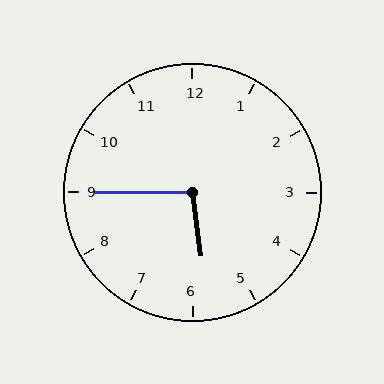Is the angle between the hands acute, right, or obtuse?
It is obtuse.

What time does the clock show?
5:45.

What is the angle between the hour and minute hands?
Approximately 98 degrees.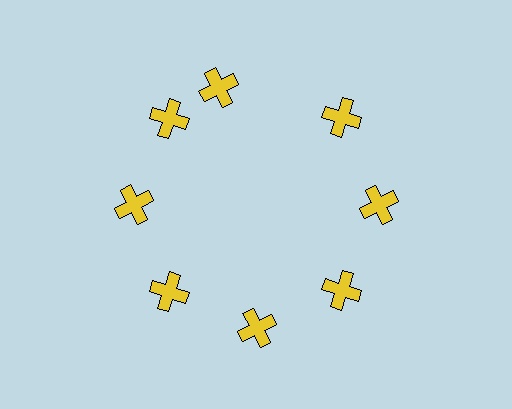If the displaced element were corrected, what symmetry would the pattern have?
It would have 8-fold rotational symmetry — the pattern would map onto itself every 45 degrees.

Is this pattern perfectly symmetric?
No. The 8 yellow crosses are arranged in a ring, but one element near the 12 o'clock position is rotated out of alignment along the ring, breaking the 8-fold rotational symmetry.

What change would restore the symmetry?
The symmetry would be restored by rotating it back into even spacing with its neighbors so that all 8 crosses sit at equal angles and equal distance from the center.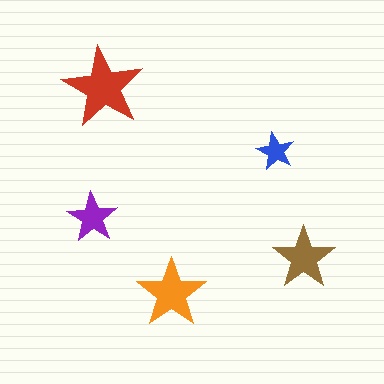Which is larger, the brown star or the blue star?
The brown one.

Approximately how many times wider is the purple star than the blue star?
About 1.5 times wider.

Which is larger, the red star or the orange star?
The red one.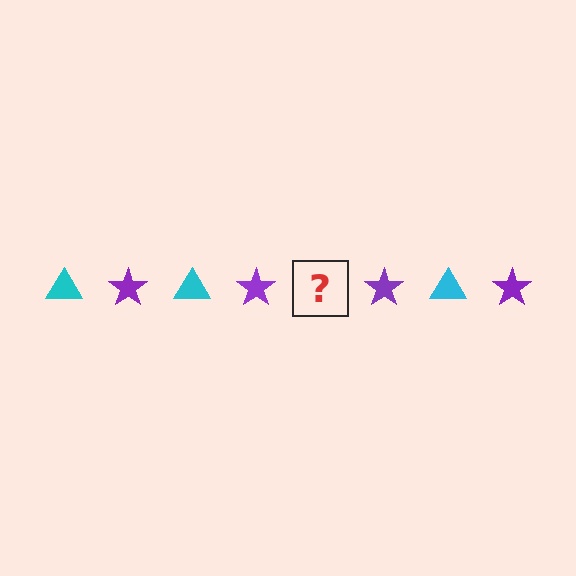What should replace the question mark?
The question mark should be replaced with a cyan triangle.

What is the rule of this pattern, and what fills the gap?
The rule is that the pattern alternates between cyan triangle and purple star. The gap should be filled with a cyan triangle.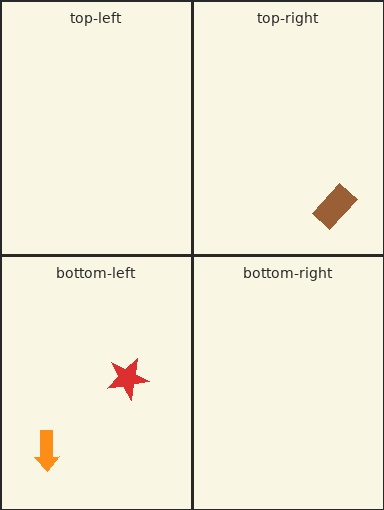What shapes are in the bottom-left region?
The orange arrow, the red star.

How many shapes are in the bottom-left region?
2.